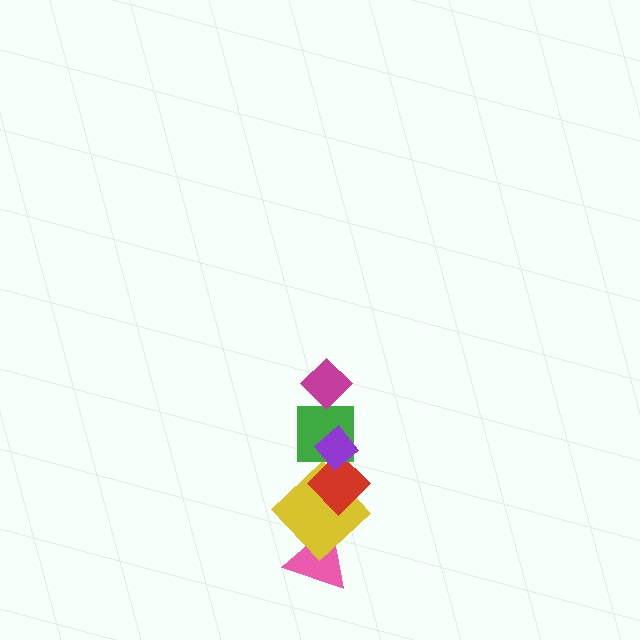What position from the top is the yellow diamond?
The yellow diamond is 5th from the top.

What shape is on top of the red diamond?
The green square is on top of the red diamond.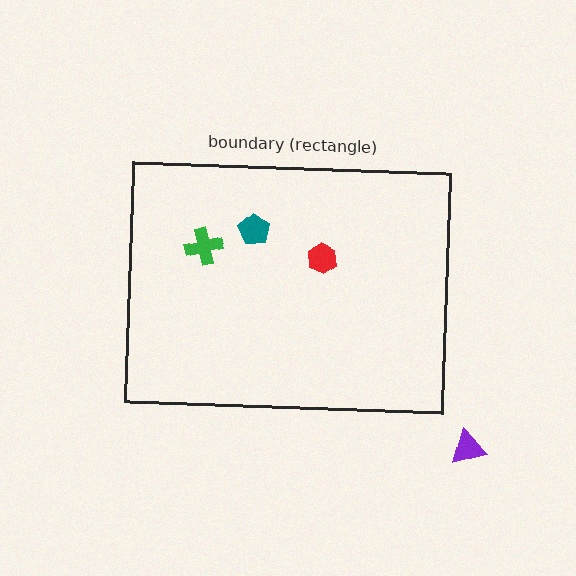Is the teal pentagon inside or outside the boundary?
Inside.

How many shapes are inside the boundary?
3 inside, 1 outside.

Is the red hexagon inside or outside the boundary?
Inside.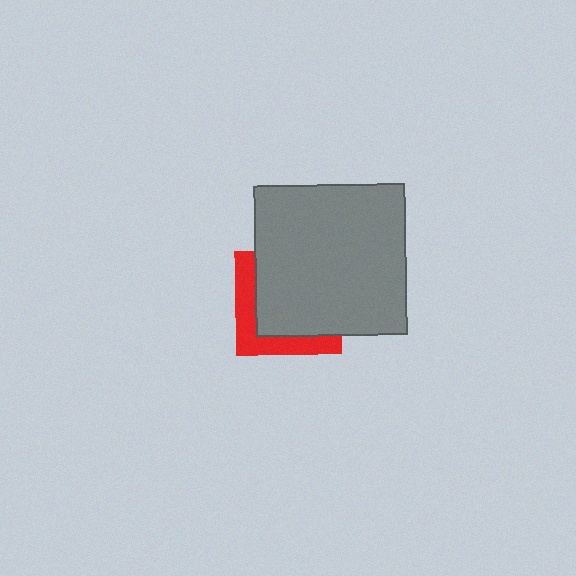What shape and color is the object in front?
The object in front is a gray square.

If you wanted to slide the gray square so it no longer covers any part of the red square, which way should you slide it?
Slide it toward the upper-right — that is the most direct way to separate the two shapes.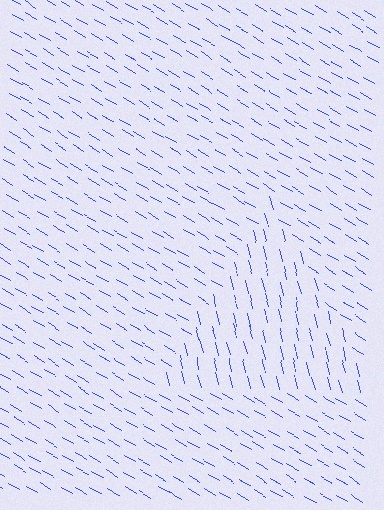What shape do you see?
I see a triangle.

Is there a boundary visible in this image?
Yes, there is a texture boundary formed by a change in line orientation.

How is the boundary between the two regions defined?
The boundary is defined purely by a change in line orientation (approximately 45 degrees difference). All lines are the same color and thickness.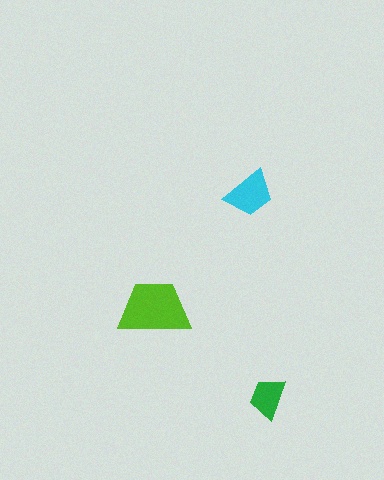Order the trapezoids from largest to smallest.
the lime one, the cyan one, the green one.